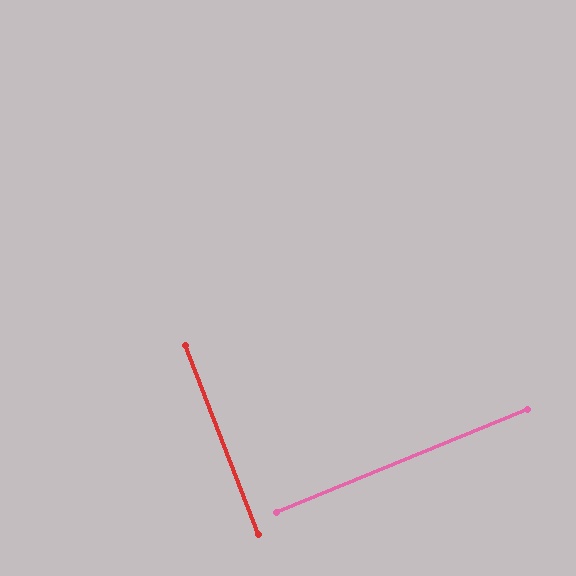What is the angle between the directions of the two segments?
Approximately 89 degrees.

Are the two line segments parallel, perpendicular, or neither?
Perpendicular — they meet at approximately 89°.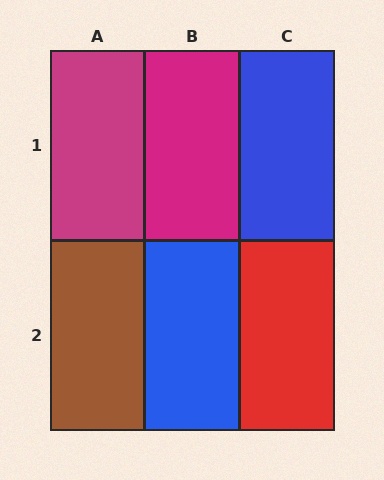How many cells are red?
1 cell is red.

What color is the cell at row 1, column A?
Magenta.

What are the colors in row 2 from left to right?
Brown, blue, red.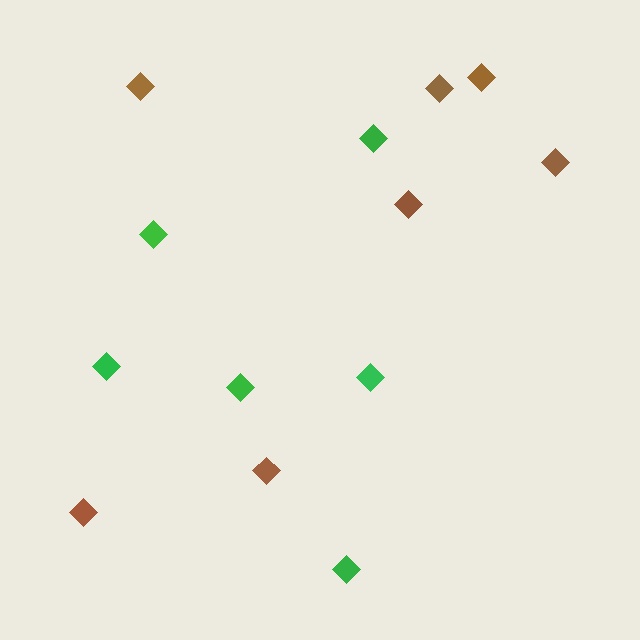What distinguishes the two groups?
There are 2 groups: one group of green diamonds (6) and one group of brown diamonds (7).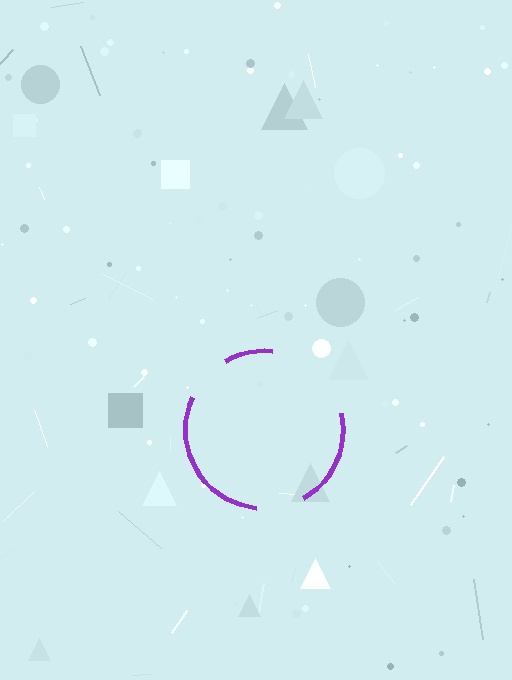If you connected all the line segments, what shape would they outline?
They would outline a circle.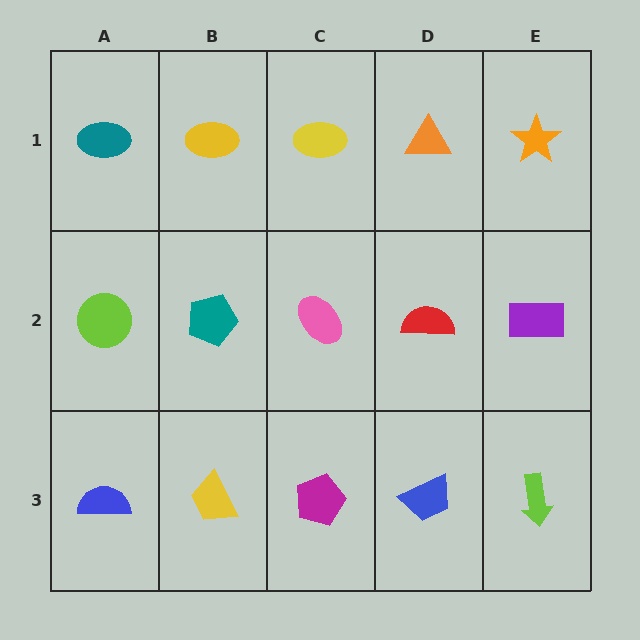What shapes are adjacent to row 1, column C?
A pink ellipse (row 2, column C), a yellow ellipse (row 1, column B), an orange triangle (row 1, column D).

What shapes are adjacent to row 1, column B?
A teal pentagon (row 2, column B), a teal ellipse (row 1, column A), a yellow ellipse (row 1, column C).